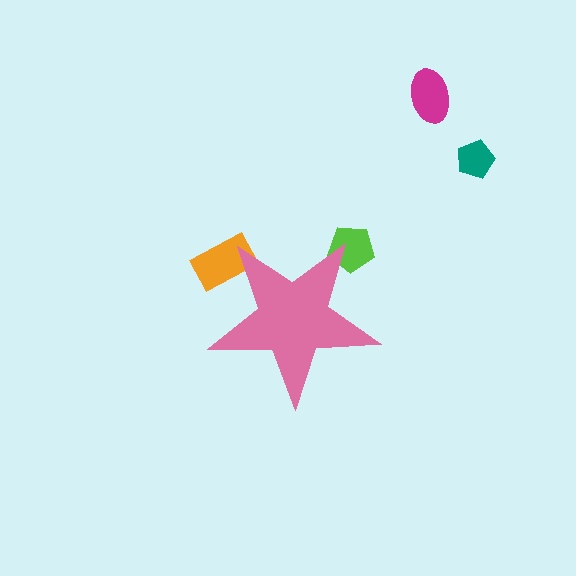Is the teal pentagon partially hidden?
No, the teal pentagon is fully visible.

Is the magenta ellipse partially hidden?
No, the magenta ellipse is fully visible.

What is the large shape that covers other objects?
A pink star.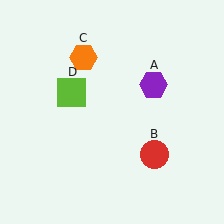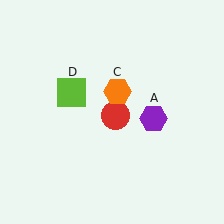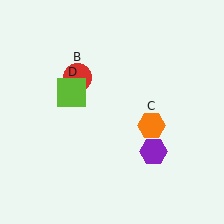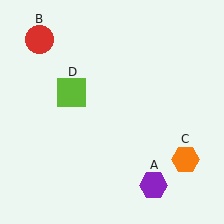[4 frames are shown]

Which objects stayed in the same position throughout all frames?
Lime square (object D) remained stationary.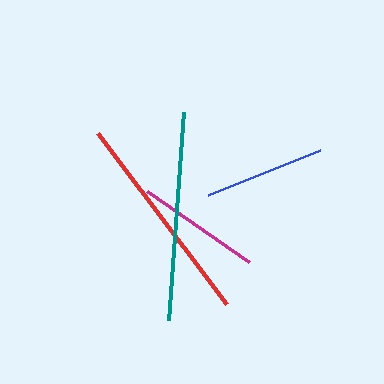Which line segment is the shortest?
The blue line is the shortest at approximately 121 pixels.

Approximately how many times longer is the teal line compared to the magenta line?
The teal line is approximately 1.7 times the length of the magenta line.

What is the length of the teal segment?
The teal segment is approximately 208 pixels long.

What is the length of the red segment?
The red segment is approximately 214 pixels long.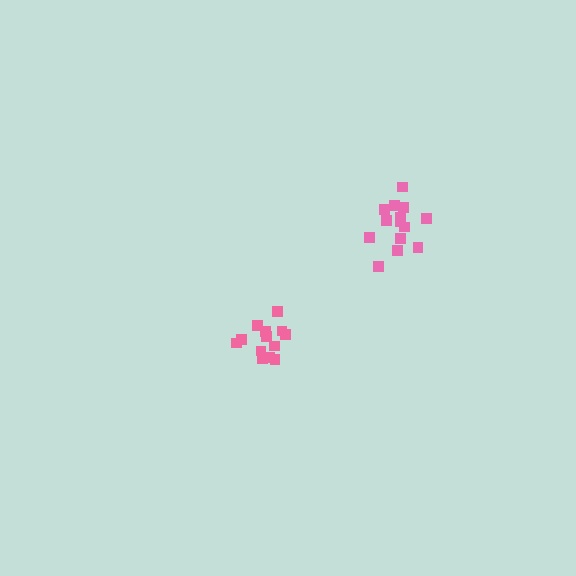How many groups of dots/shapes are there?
There are 2 groups.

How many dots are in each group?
Group 1: 13 dots, Group 2: 14 dots (27 total).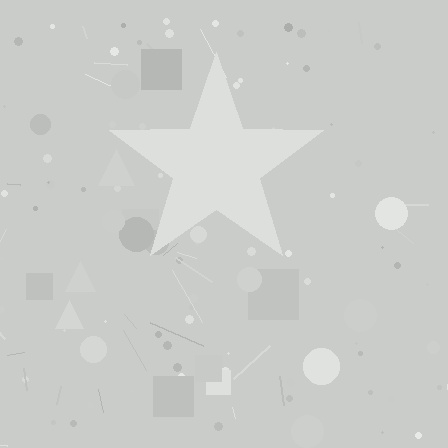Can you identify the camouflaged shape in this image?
The camouflaged shape is a star.